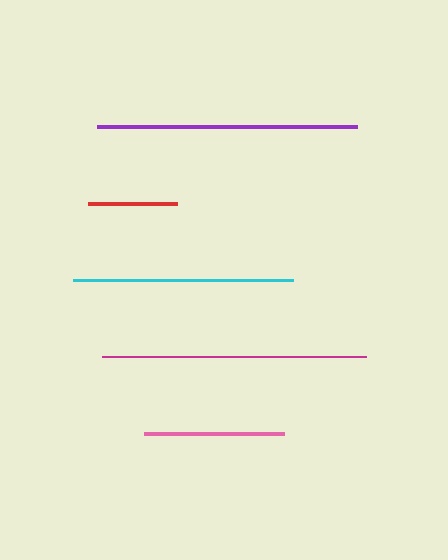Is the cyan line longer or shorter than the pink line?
The cyan line is longer than the pink line.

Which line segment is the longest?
The magenta line is the longest at approximately 263 pixels.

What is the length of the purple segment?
The purple segment is approximately 260 pixels long.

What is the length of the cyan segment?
The cyan segment is approximately 221 pixels long.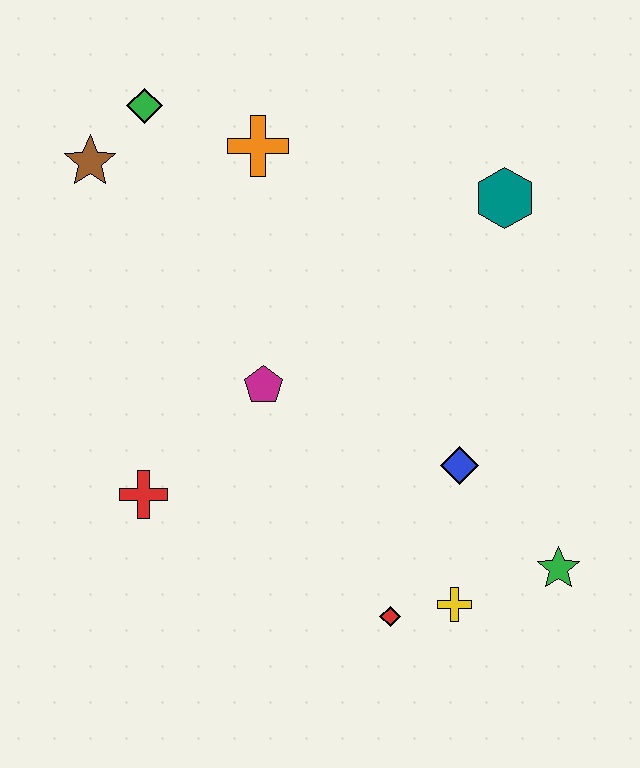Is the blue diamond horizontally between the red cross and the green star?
Yes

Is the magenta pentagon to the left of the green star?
Yes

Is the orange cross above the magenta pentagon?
Yes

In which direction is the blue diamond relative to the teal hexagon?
The blue diamond is below the teal hexagon.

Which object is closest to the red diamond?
The yellow cross is closest to the red diamond.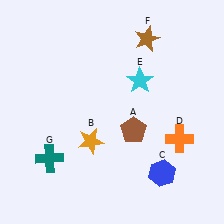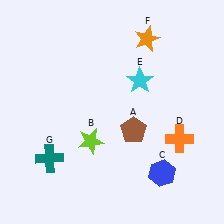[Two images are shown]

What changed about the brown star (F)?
In Image 1, F is brown. In Image 2, it changed to orange.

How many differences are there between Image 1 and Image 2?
There are 2 differences between the two images.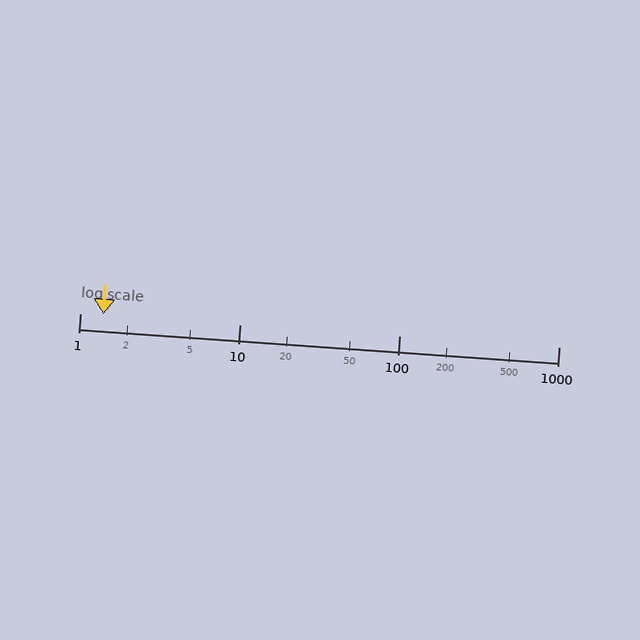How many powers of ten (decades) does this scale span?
The scale spans 3 decades, from 1 to 1000.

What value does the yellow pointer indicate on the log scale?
The pointer indicates approximately 1.4.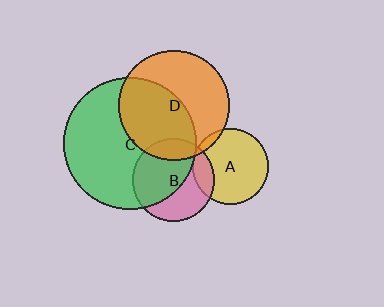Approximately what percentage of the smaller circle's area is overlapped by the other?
Approximately 5%.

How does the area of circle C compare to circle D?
Approximately 1.4 times.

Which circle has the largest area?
Circle C (green).